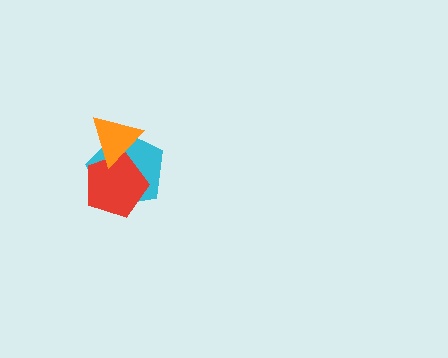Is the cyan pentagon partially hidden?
Yes, it is partially covered by another shape.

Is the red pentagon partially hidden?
Yes, it is partially covered by another shape.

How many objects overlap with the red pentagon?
2 objects overlap with the red pentagon.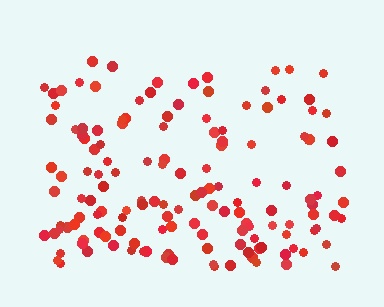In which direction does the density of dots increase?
From top to bottom, with the bottom side densest.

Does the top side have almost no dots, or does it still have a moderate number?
Still a moderate number, just noticeably fewer than the bottom.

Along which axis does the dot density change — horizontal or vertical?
Vertical.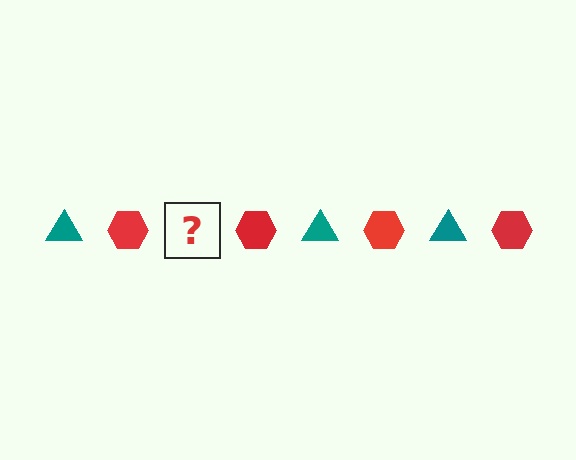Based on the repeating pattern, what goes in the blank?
The blank should be a teal triangle.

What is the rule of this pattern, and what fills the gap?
The rule is that the pattern alternates between teal triangle and red hexagon. The gap should be filled with a teal triangle.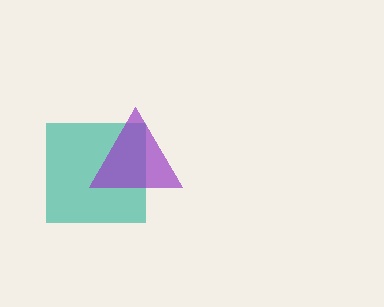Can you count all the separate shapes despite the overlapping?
Yes, there are 2 separate shapes.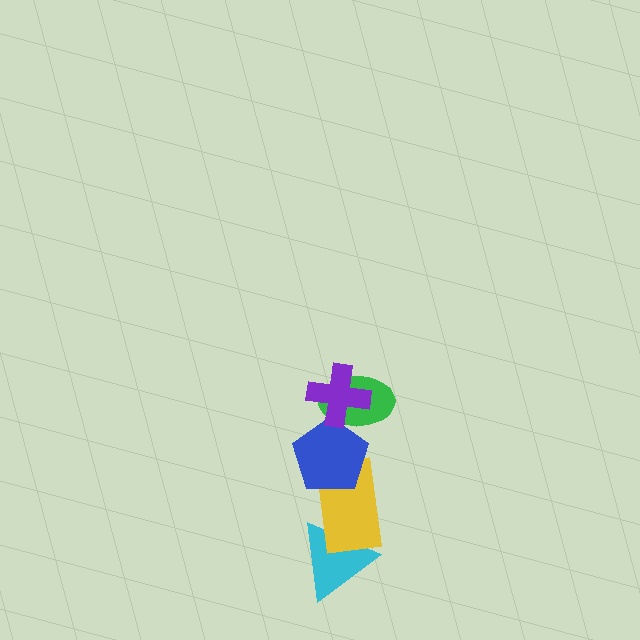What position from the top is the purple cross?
The purple cross is 1st from the top.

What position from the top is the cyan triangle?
The cyan triangle is 5th from the top.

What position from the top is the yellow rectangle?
The yellow rectangle is 4th from the top.